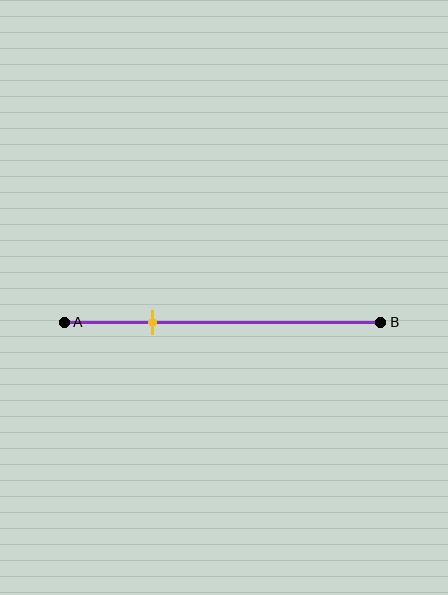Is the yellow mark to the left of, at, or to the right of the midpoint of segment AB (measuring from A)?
The yellow mark is to the left of the midpoint of segment AB.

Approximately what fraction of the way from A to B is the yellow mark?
The yellow mark is approximately 30% of the way from A to B.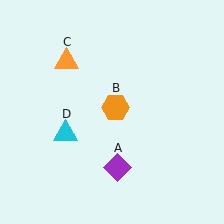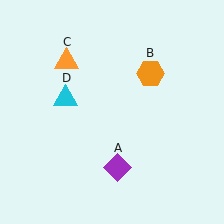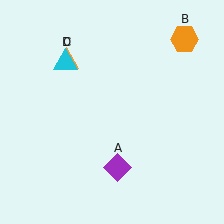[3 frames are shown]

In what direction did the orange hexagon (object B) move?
The orange hexagon (object B) moved up and to the right.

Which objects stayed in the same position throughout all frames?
Purple diamond (object A) and orange triangle (object C) remained stationary.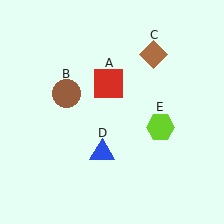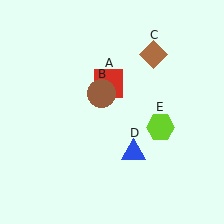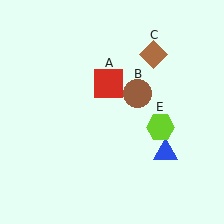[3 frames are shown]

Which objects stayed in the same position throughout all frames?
Red square (object A) and brown diamond (object C) and lime hexagon (object E) remained stationary.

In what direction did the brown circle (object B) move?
The brown circle (object B) moved right.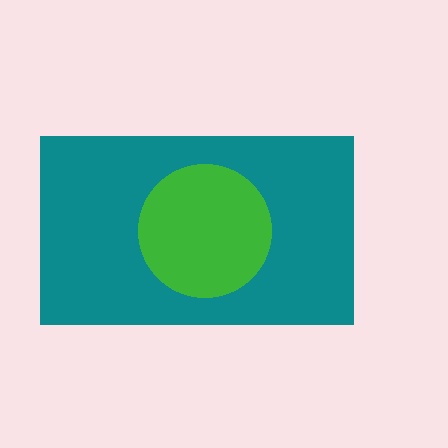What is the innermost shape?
The green circle.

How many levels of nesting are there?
2.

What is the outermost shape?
The teal rectangle.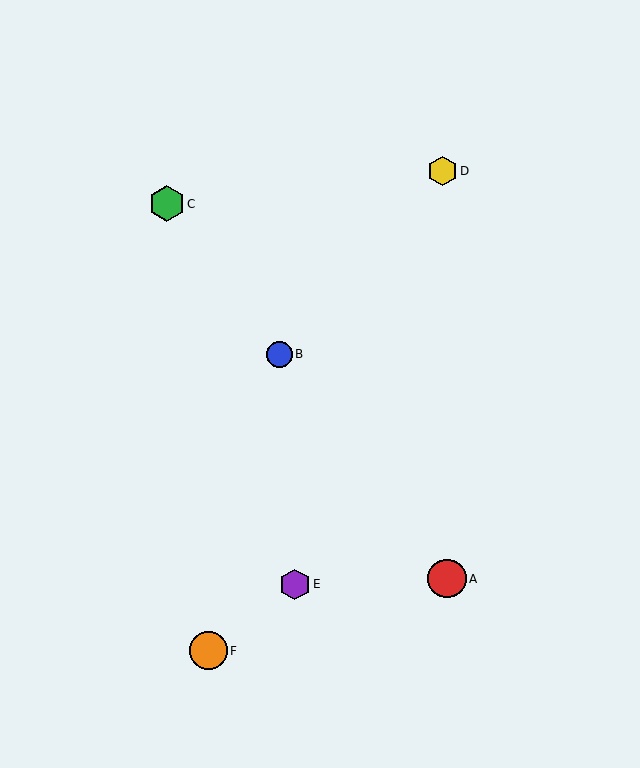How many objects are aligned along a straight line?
3 objects (A, B, C) are aligned along a straight line.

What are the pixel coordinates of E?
Object E is at (295, 584).